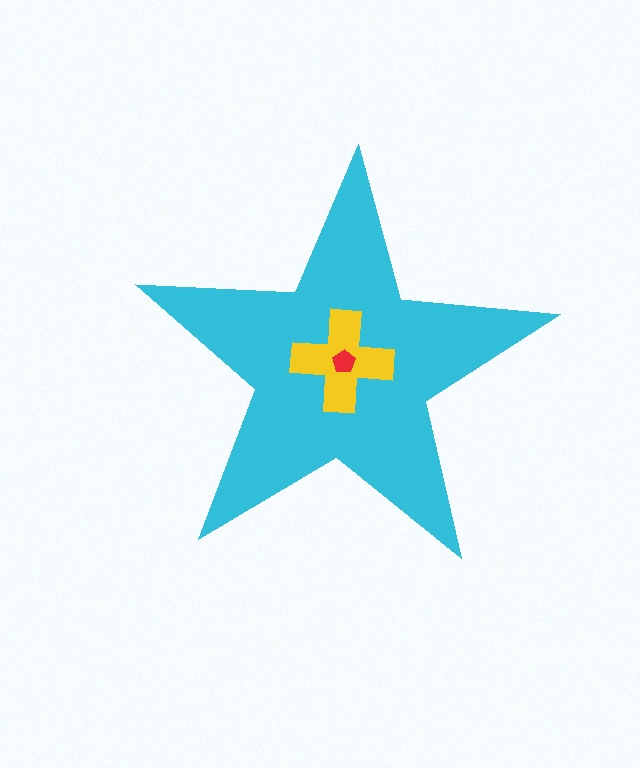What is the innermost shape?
The red pentagon.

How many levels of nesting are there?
3.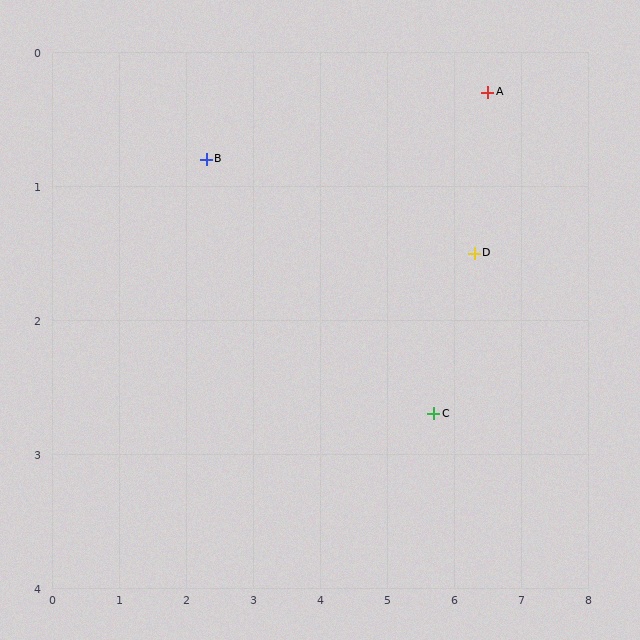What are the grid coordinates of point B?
Point B is at approximately (2.3, 0.8).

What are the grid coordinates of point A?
Point A is at approximately (6.5, 0.3).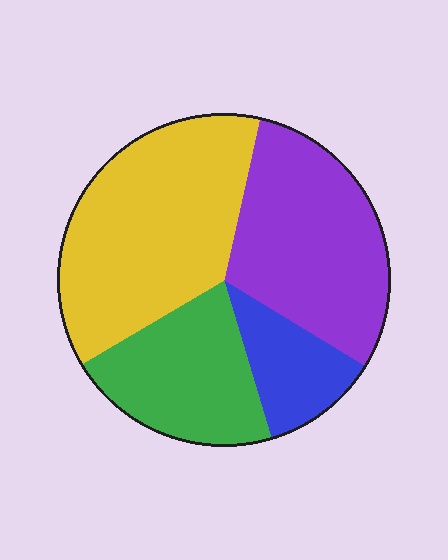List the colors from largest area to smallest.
From largest to smallest: yellow, purple, green, blue.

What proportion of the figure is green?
Green covers about 20% of the figure.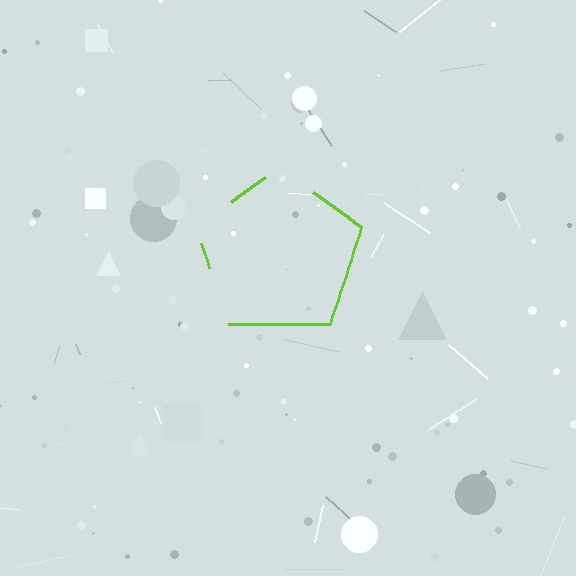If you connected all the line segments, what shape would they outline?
They would outline a pentagon.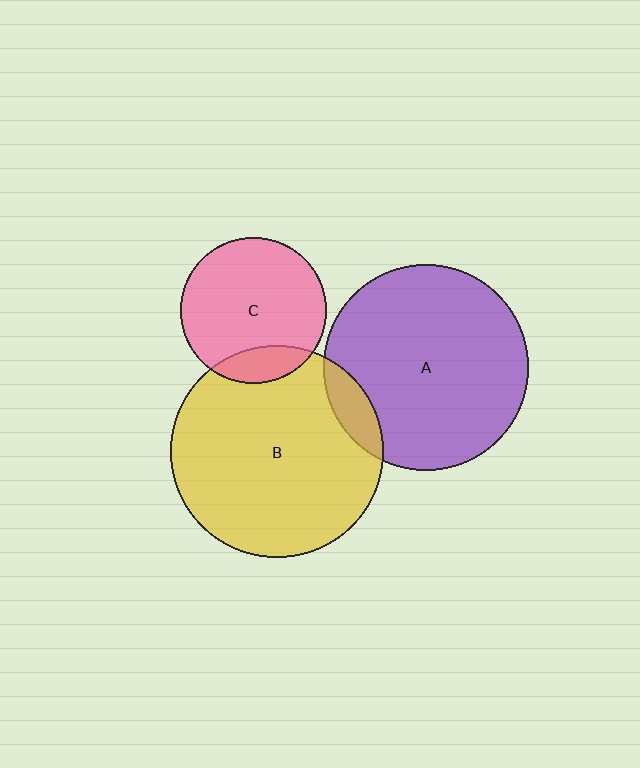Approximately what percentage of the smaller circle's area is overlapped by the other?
Approximately 15%.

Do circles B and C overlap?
Yes.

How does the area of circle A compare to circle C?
Approximately 2.0 times.